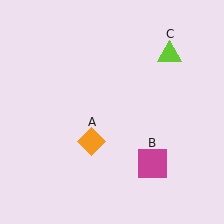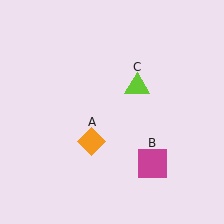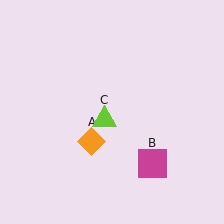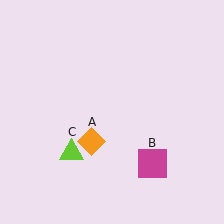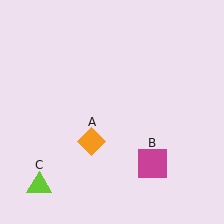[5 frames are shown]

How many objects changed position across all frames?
1 object changed position: lime triangle (object C).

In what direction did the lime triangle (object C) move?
The lime triangle (object C) moved down and to the left.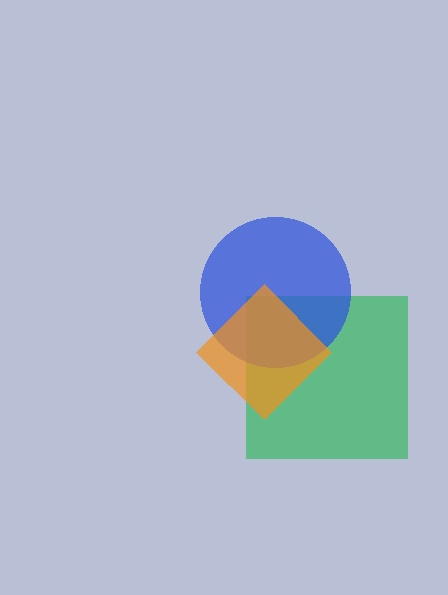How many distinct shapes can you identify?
There are 3 distinct shapes: a green square, a blue circle, an orange diamond.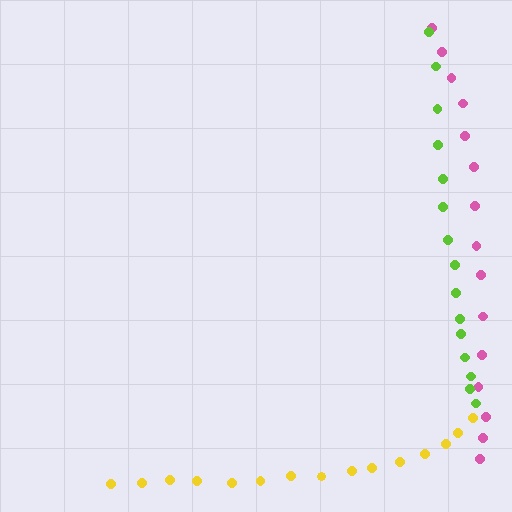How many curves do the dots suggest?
There are 3 distinct paths.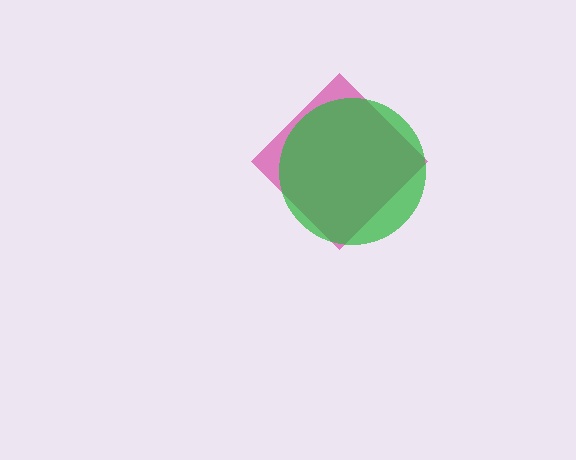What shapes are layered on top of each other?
The layered shapes are: a magenta diamond, a green circle.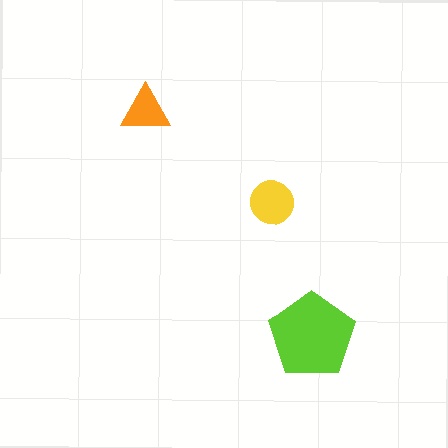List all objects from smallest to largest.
The orange triangle, the yellow circle, the lime pentagon.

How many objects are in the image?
There are 3 objects in the image.